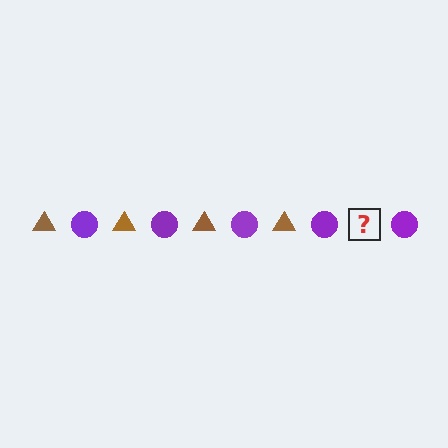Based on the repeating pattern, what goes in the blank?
The blank should be a brown triangle.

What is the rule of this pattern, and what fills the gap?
The rule is that the pattern alternates between brown triangle and purple circle. The gap should be filled with a brown triangle.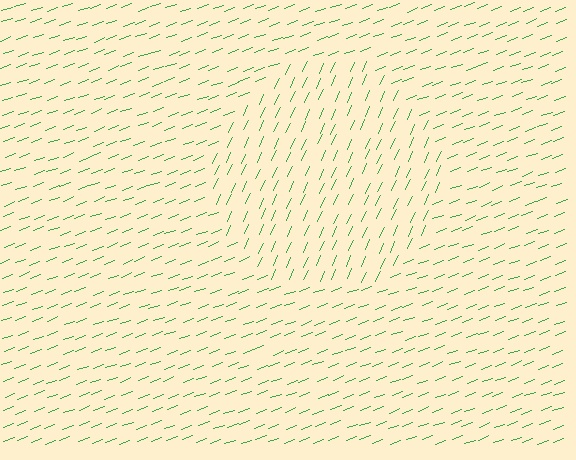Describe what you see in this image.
The image is filled with small green line segments. A circle region in the image has lines oriented differently from the surrounding lines, creating a visible texture boundary.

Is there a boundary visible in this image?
Yes, there is a texture boundary formed by a change in line orientation.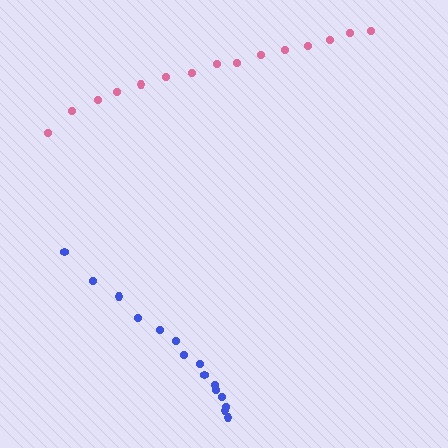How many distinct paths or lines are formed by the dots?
There are 2 distinct paths.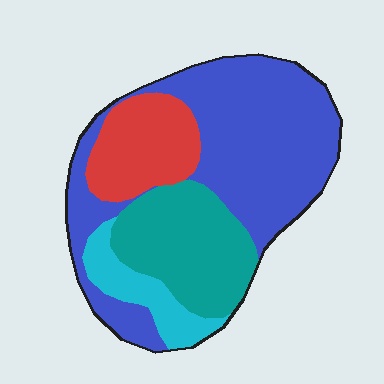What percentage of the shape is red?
Red covers about 15% of the shape.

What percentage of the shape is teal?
Teal covers 24% of the shape.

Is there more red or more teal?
Teal.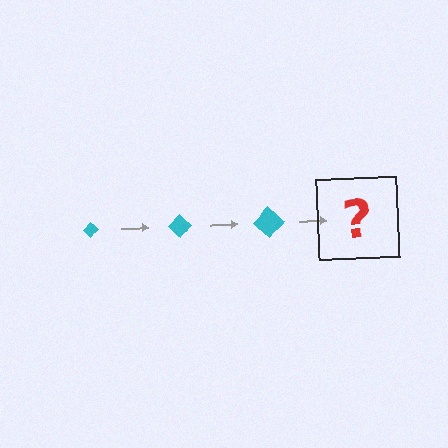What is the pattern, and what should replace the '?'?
The pattern is that the diamond gets progressively larger each step. The '?' should be a cyan diamond, larger than the previous one.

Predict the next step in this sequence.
The next step is a cyan diamond, larger than the previous one.